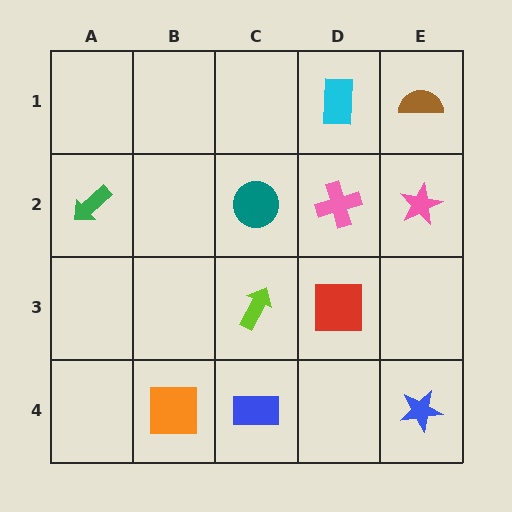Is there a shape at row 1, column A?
No, that cell is empty.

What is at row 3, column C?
A lime arrow.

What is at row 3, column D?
A red square.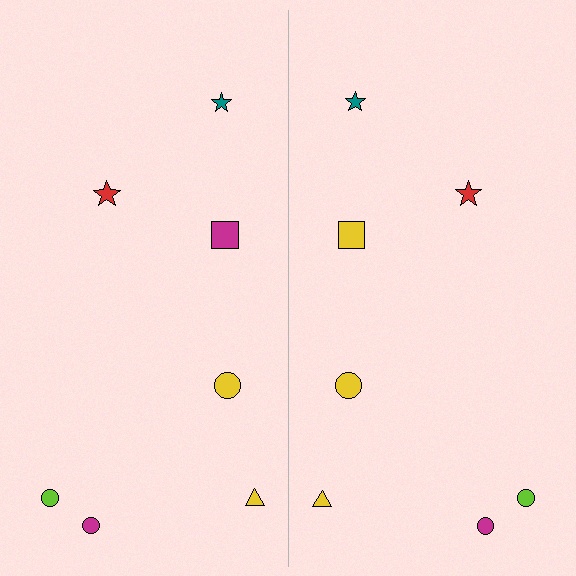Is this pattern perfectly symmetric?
No, the pattern is not perfectly symmetric. The yellow square on the right side breaks the symmetry — its mirror counterpart is magenta.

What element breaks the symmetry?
The yellow square on the right side breaks the symmetry — its mirror counterpart is magenta.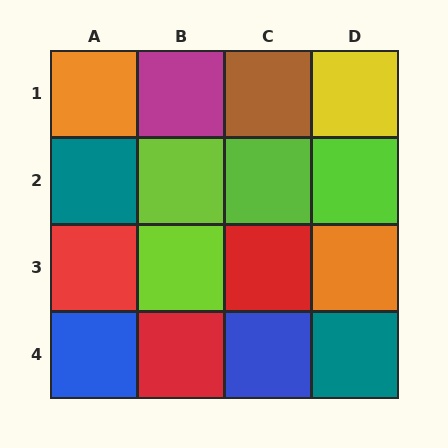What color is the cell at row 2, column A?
Teal.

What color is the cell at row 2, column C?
Lime.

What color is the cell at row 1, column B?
Magenta.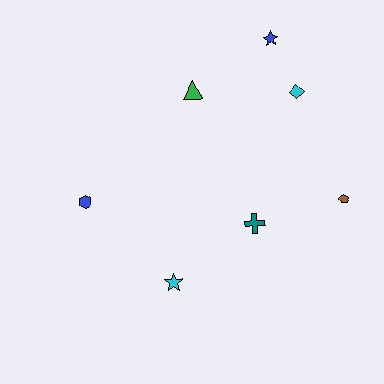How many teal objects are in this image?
There is 1 teal object.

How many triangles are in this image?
There is 1 triangle.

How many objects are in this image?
There are 7 objects.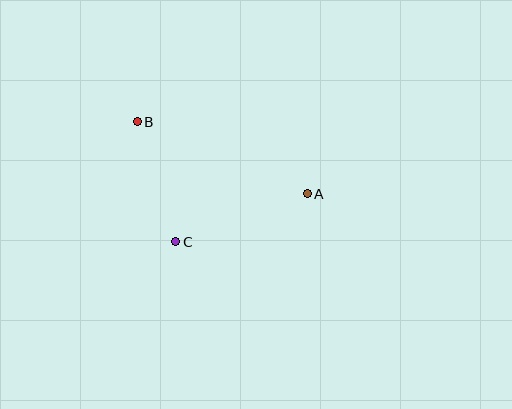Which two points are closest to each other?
Points B and C are closest to each other.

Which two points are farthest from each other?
Points A and B are farthest from each other.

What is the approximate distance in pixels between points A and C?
The distance between A and C is approximately 140 pixels.